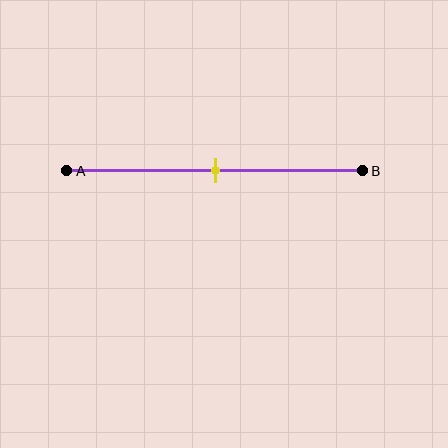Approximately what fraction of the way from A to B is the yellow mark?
The yellow mark is approximately 50% of the way from A to B.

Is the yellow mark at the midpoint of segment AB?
Yes, the mark is approximately at the midpoint.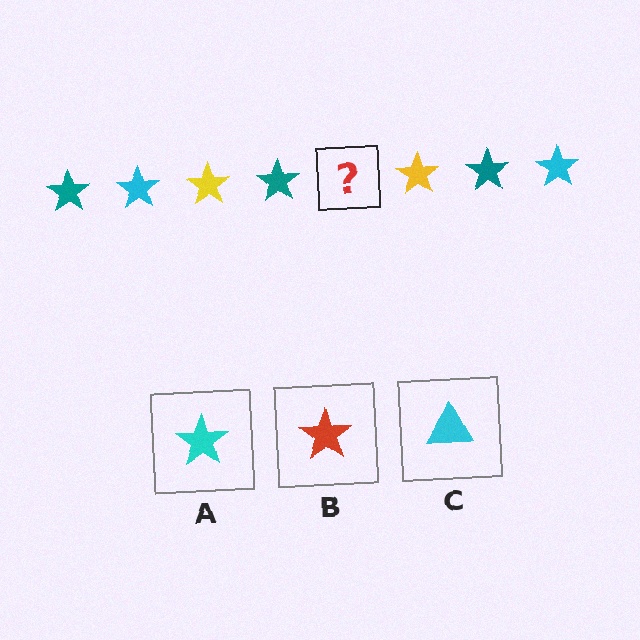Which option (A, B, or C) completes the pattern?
A.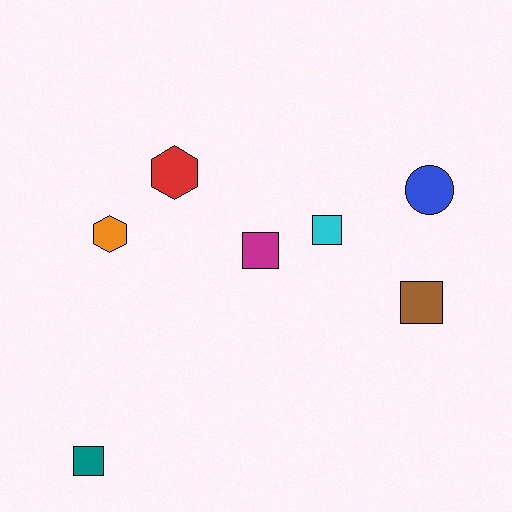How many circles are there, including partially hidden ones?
There is 1 circle.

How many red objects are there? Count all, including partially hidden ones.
There is 1 red object.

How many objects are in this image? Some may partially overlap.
There are 7 objects.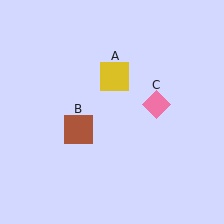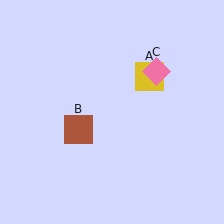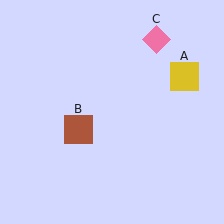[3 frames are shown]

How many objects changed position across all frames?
2 objects changed position: yellow square (object A), pink diamond (object C).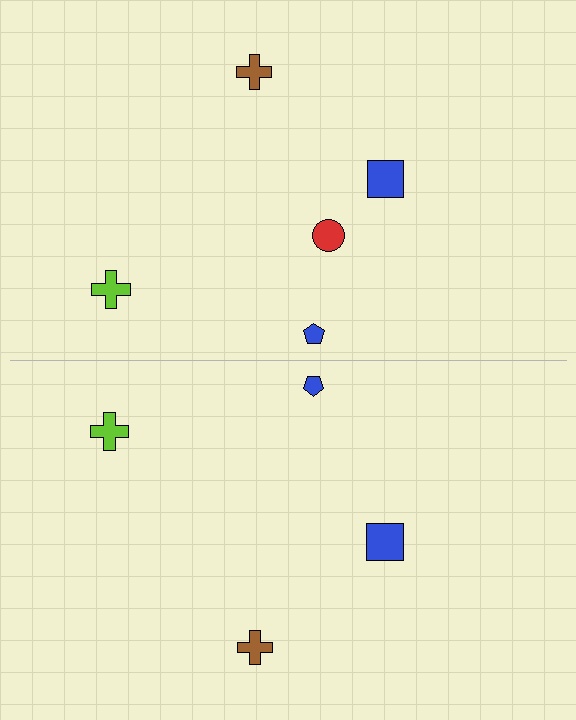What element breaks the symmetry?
A red circle is missing from the bottom side.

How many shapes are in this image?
There are 9 shapes in this image.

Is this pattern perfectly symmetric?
No, the pattern is not perfectly symmetric. A red circle is missing from the bottom side.